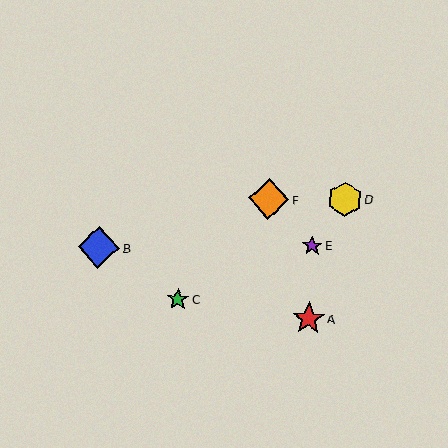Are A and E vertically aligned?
Yes, both are at x≈309.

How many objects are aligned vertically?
2 objects (A, E) are aligned vertically.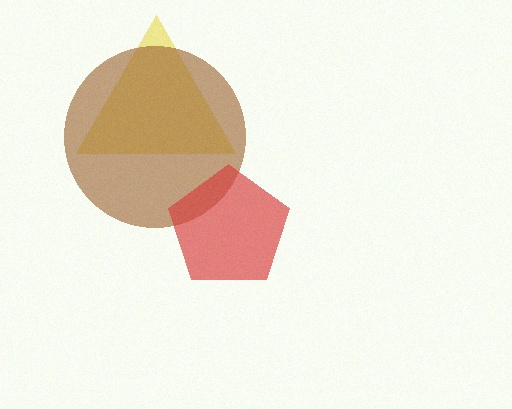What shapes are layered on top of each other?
The layered shapes are: a yellow triangle, a brown circle, a red pentagon.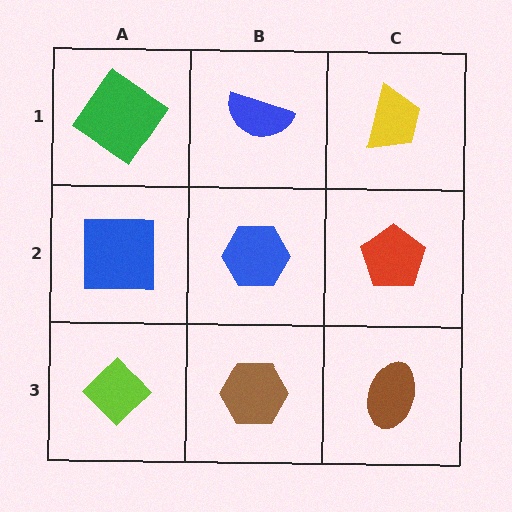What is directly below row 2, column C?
A brown ellipse.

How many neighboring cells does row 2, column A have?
3.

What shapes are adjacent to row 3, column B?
A blue hexagon (row 2, column B), a lime diamond (row 3, column A), a brown ellipse (row 3, column C).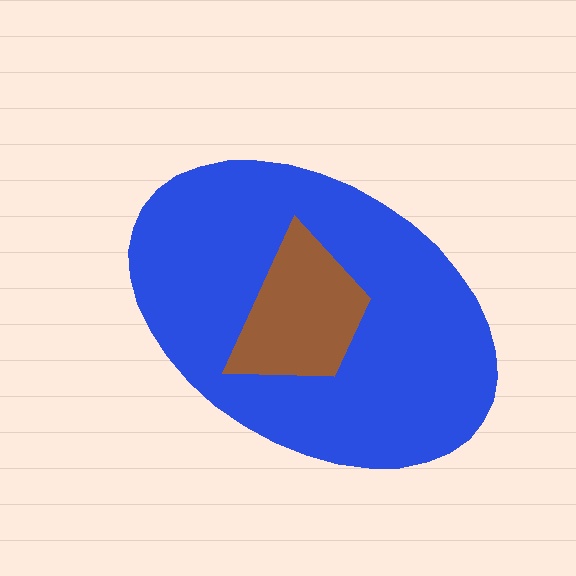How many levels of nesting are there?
2.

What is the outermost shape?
The blue ellipse.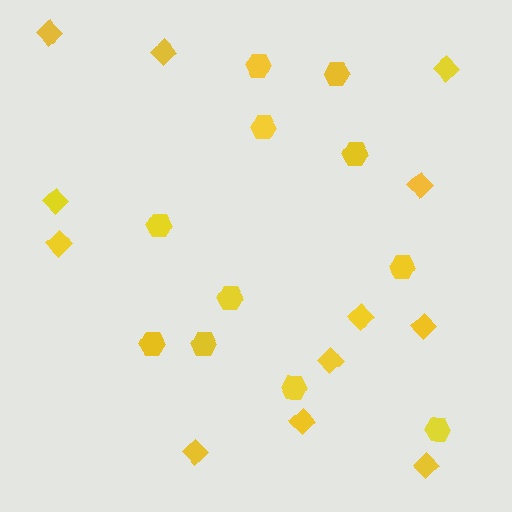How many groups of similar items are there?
There are 2 groups: one group of hexagons (11) and one group of diamonds (12).